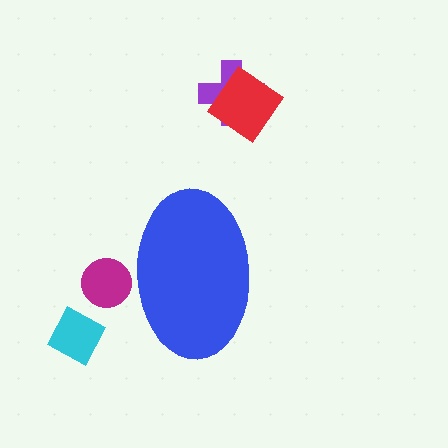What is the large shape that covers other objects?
A blue ellipse.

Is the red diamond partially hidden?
No, the red diamond is fully visible.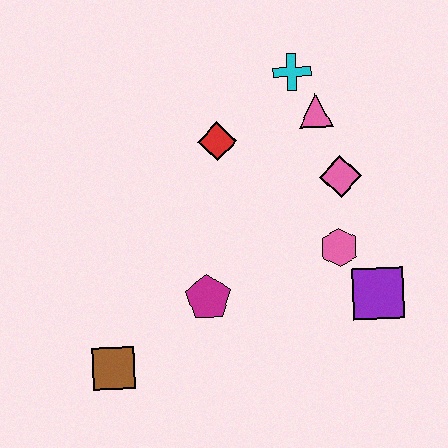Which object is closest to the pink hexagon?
The purple square is closest to the pink hexagon.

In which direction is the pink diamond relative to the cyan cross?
The pink diamond is below the cyan cross.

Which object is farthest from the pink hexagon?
The brown square is farthest from the pink hexagon.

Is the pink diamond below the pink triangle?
Yes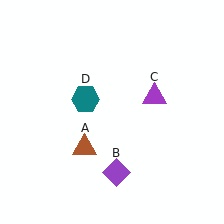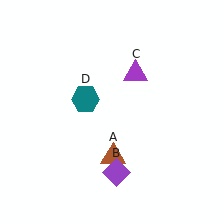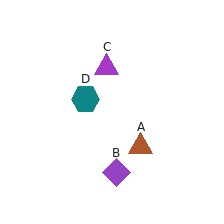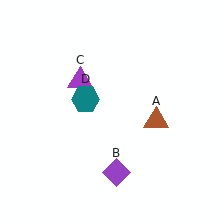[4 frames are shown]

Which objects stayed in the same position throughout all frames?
Purple diamond (object B) and teal hexagon (object D) remained stationary.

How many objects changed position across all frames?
2 objects changed position: brown triangle (object A), purple triangle (object C).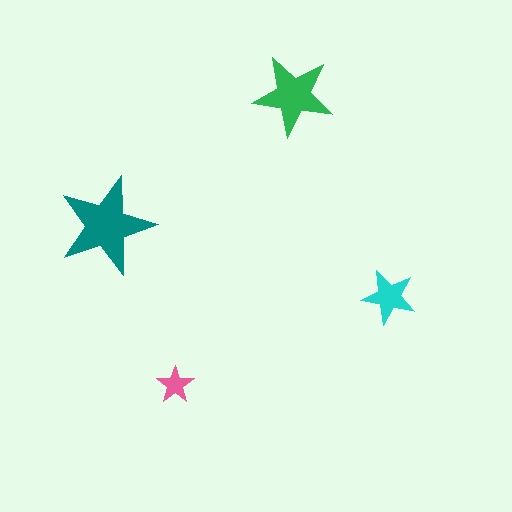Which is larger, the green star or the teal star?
The teal one.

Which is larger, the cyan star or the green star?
The green one.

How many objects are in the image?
There are 4 objects in the image.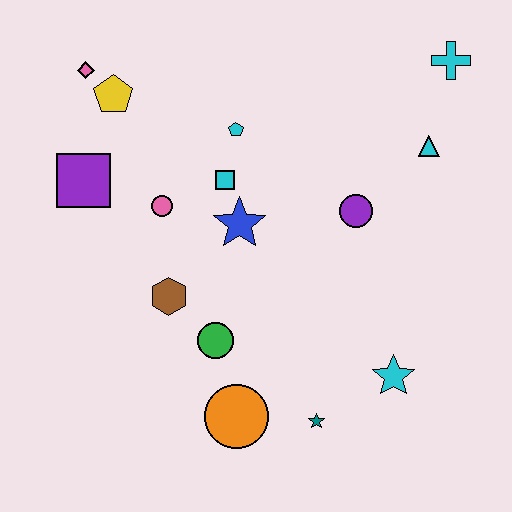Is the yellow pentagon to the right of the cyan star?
No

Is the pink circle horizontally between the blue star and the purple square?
Yes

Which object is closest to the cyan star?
The teal star is closest to the cyan star.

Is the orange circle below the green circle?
Yes